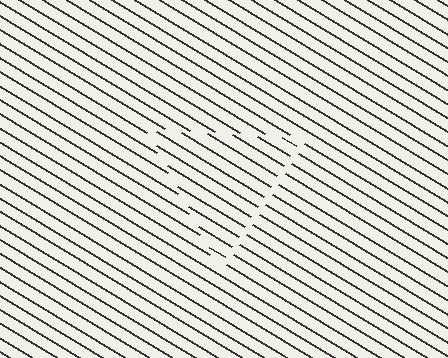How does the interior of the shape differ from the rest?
The interior of the shape contains the same grating, shifted by half a period — the contour is defined by the phase discontinuity where line-ends from the inner and outer gratings abut.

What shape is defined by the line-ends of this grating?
An illusory triangle. The interior of the shape contains the same grating, shifted by half a period — the contour is defined by the phase discontinuity where line-ends from the inner and outer gratings abut.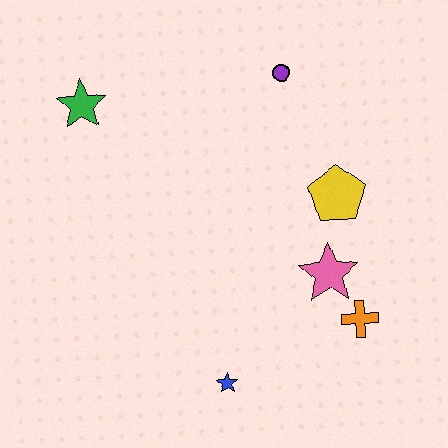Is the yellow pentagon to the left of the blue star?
No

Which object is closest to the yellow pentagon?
The pink star is closest to the yellow pentagon.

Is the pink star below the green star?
Yes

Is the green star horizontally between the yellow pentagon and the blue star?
No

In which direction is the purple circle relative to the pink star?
The purple circle is above the pink star.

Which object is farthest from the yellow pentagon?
The green star is farthest from the yellow pentagon.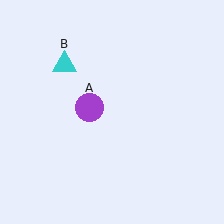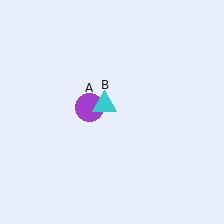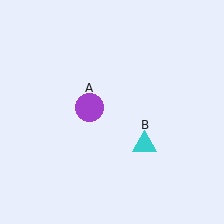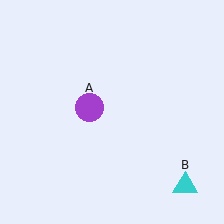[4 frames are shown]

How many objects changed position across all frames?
1 object changed position: cyan triangle (object B).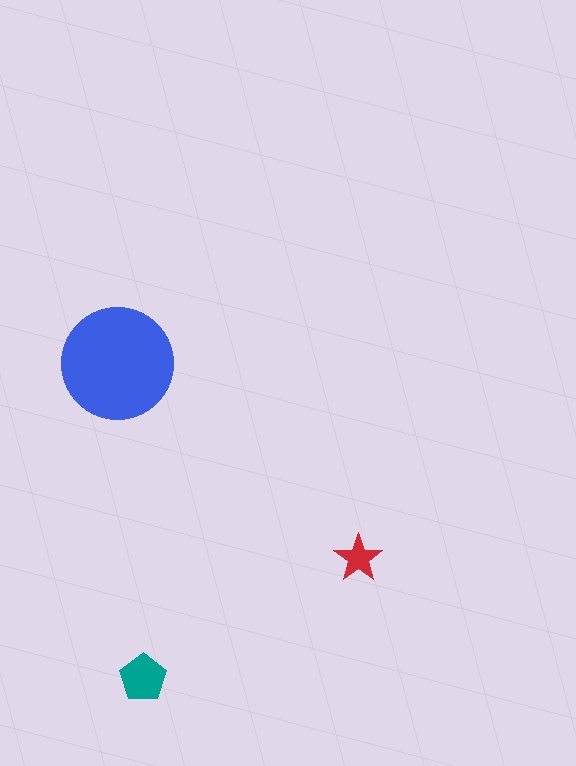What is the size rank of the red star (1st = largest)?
3rd.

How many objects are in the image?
There are 3 objects in the image.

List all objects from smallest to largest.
The red star, the teal pentagon, the blue circle.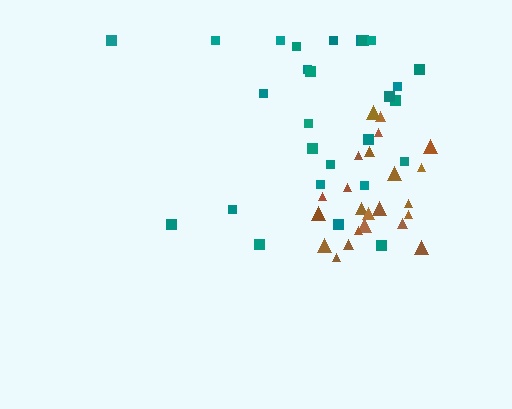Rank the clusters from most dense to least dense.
brown, teal.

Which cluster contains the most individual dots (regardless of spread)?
Teal (27).